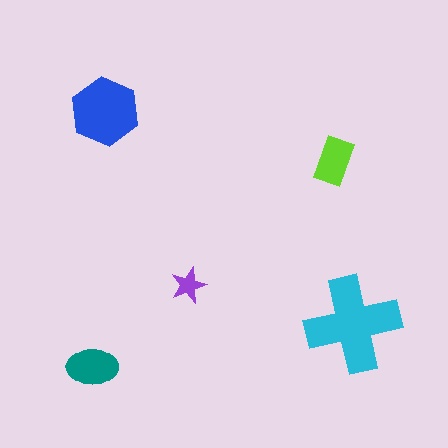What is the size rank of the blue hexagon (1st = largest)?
2nd.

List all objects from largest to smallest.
The cyan cross, the blue hexagon, the teal ellipse, the lime rectangle, the purple star.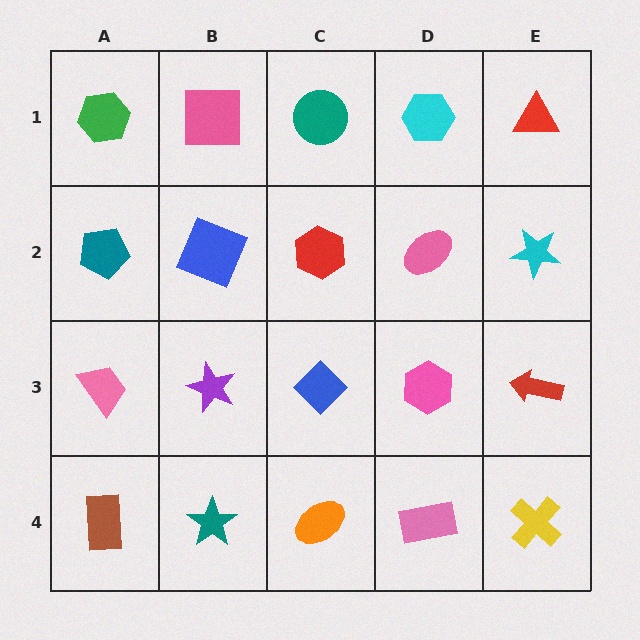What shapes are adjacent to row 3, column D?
A pink ellipse (row 2, column D), a pink rectangle (row 4, column D), a blue diamond (row 3, column C), a red arrow (row 3, column E).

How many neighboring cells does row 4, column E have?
2.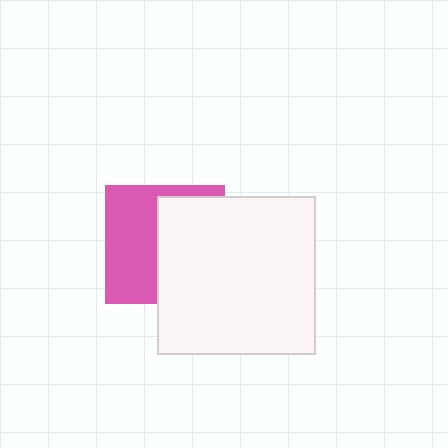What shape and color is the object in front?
The object in front is a white square.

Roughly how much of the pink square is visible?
About half of it is visible (roughly 48%).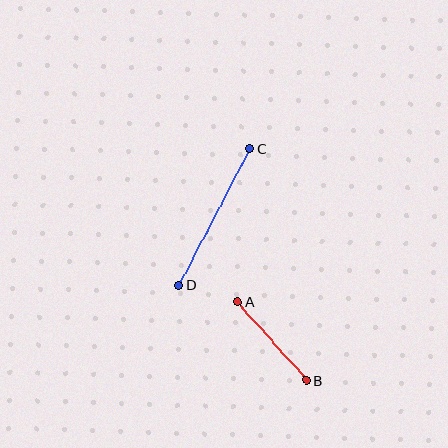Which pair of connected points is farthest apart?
Points C and D are farthest apart.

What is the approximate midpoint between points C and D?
The midpoint is at approximately (215, 217) pixels.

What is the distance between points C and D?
The distance is approximately 154 pixels.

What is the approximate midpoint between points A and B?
The midpoint is at approximately (272, 341) pixels.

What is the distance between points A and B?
The distance is approximately 105 pixels.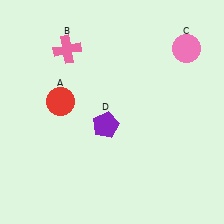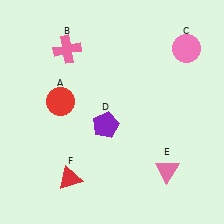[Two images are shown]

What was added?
A pink triangle (E), a red triangle (F) were added in Image 2.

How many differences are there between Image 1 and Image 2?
There are 2 differences between the two images.